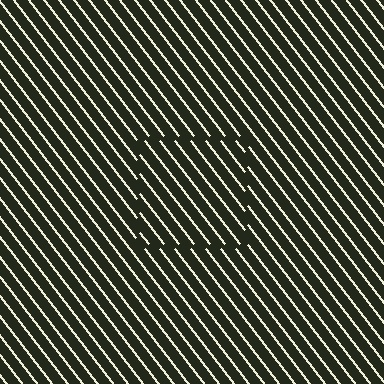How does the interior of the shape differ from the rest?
The interior of the shape contains the same grating, shifted by half a period — the contour is defined by the phase discontinuity where line-ends from the inner and outer gratings abut.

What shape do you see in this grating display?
An illusory square. The interior of the shape contains the same grating, shifted by half a period — the contour is defined by the phase discontinuity where line-ends from the inner and outer gratings abut.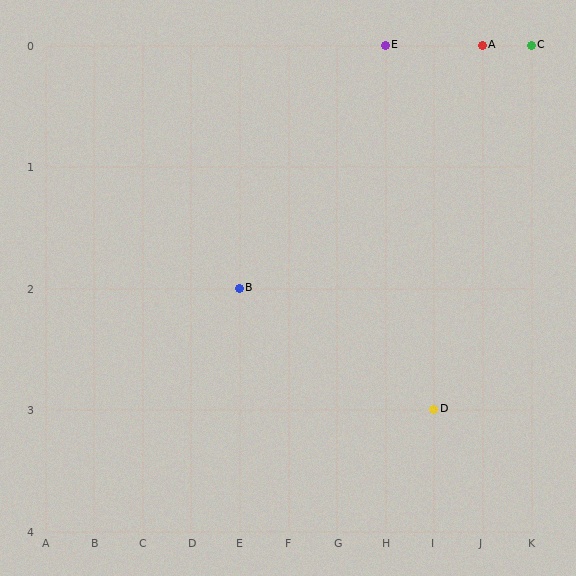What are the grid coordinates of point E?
Point E is at grid coordinates (H, 0).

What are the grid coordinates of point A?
Point A is at grid coordinates (J, 0).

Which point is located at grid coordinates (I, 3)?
Point D is at (I, 3).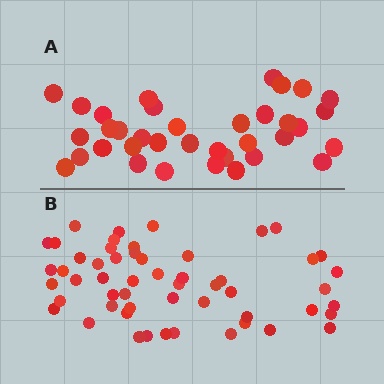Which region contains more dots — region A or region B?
Region B (the bottom region) has more dots.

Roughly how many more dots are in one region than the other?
Region B has approximately 20 more dots than region A.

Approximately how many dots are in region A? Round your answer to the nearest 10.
About 40 dots. (The exact count is 36, which rounds to 40.)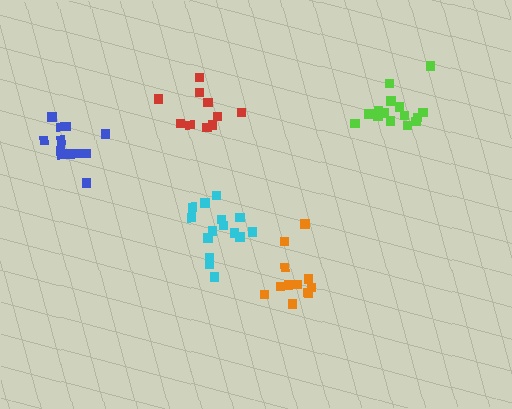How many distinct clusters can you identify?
There are 5 distinct clusters.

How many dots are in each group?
Group 1: 12 dots, Group 2: 15 dots, Group 3: 10 dots, Group 4: 15 dots, Group 5: 12 dots (64 total).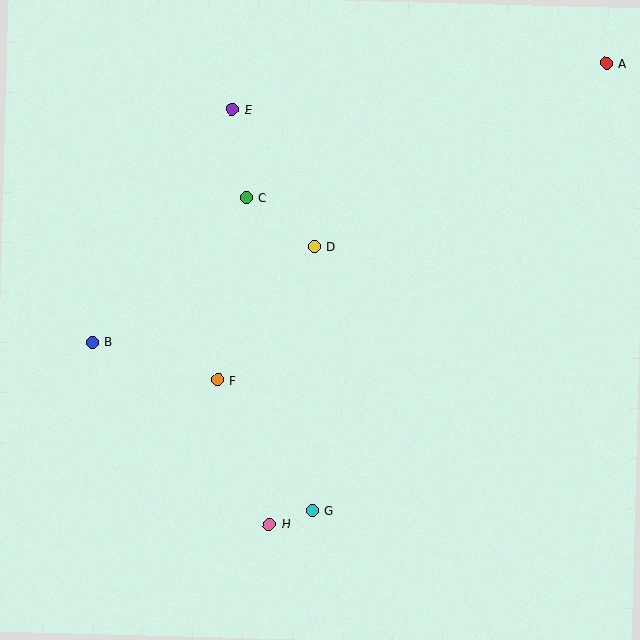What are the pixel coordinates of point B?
Point B is at (93, 342).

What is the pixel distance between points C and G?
The distance between C and G is 320 pixels.